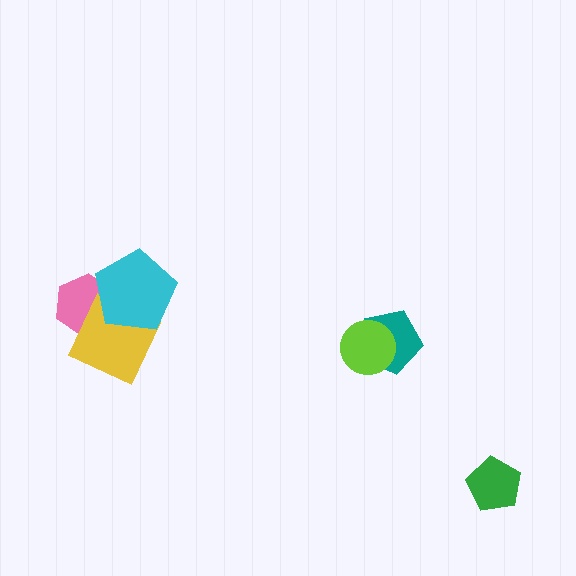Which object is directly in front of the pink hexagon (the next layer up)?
The yellow diamond is directly in front of the pink hexagon.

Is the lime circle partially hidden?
No, no other shape covers it.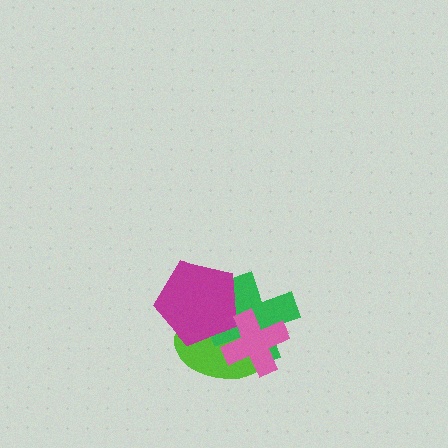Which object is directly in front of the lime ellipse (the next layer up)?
The green cross is directly in front of the lime ellipse.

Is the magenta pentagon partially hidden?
Yes, it is partially covered by another shape.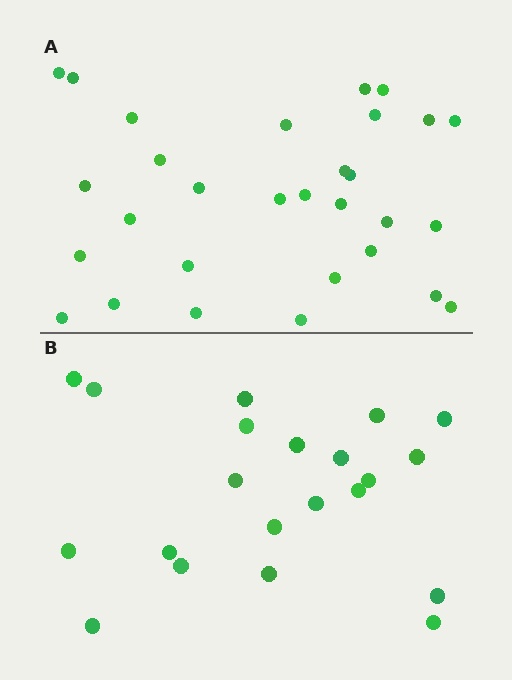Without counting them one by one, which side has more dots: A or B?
Region A (the top region) has more dots.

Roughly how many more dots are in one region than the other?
Region A has roughly 8 or so more dots than region B.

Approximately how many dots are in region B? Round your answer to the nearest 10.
About 20 dots. (The exact count is 21, which rounds to 20.)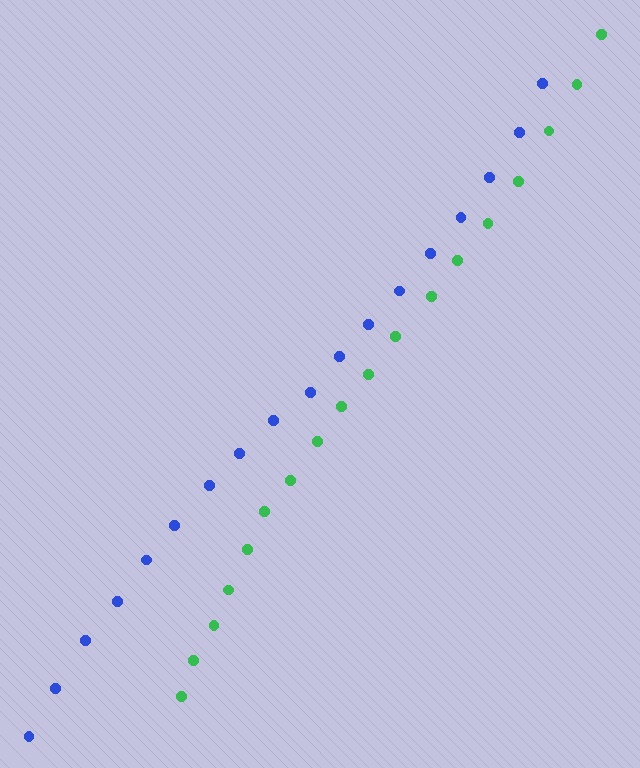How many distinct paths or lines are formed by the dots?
There are 2 distinct paths.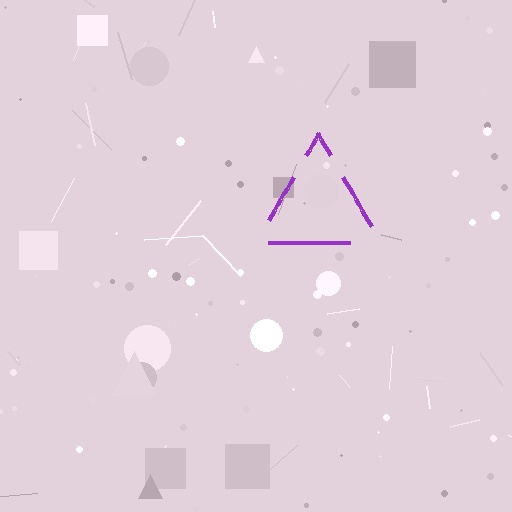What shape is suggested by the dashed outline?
The dashed outline suggests a triangle.